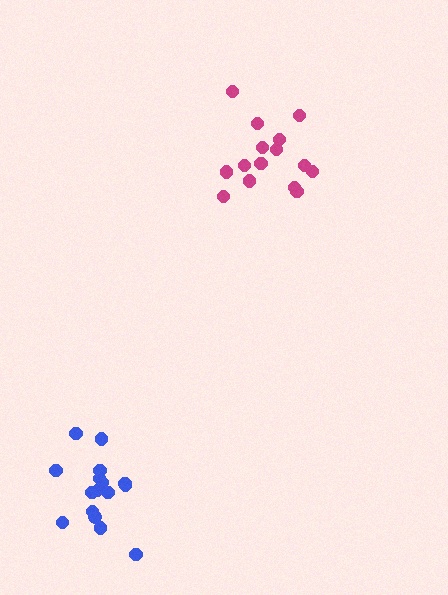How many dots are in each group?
Group 1: 16 dots, Group 2: 15 dots (31 total).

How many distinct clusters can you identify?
There are 2 distinct clusters.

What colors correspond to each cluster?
The clusters are colored: blue, magenta.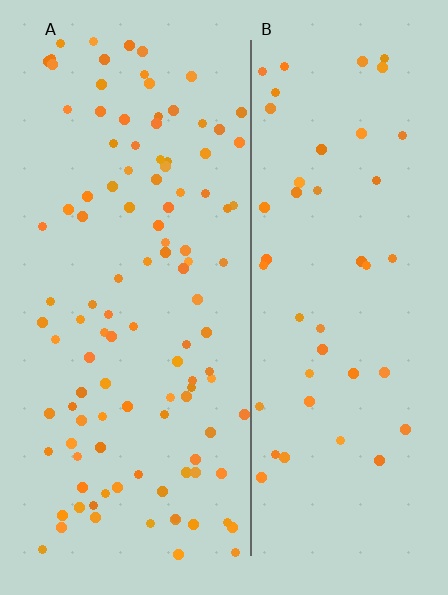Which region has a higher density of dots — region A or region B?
A (the left).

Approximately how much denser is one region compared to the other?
Approximately 2.3× — region A over region B.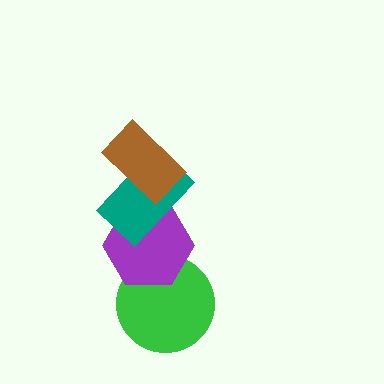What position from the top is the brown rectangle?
The brown rectangle is 1st from the top.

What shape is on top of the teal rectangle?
The brown rectangle is on top of the teal rectangle.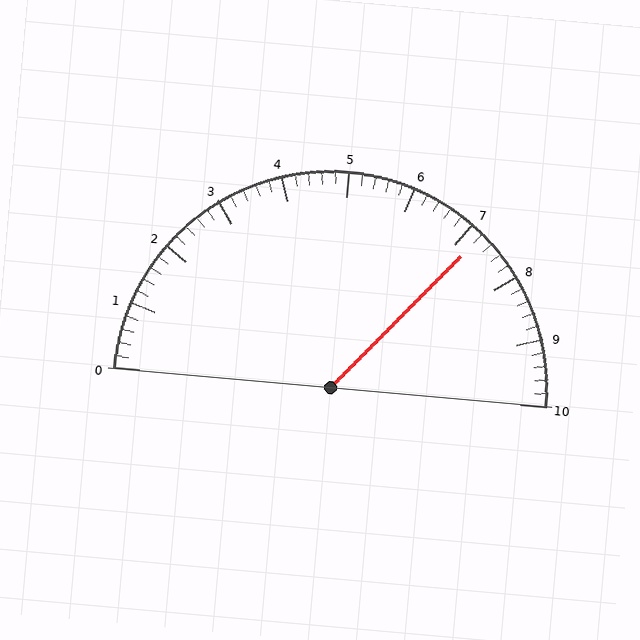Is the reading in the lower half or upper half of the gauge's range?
The reading is in the upper half of the range (0 to 10).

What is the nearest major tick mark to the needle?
The nearest major tick mark is 7.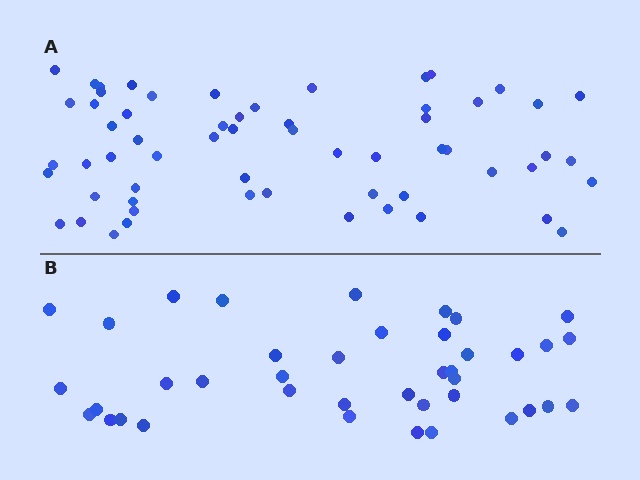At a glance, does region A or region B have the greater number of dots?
Region A (the top region) has more dots.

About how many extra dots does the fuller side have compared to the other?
Region A has approximately 20 more dots than region B.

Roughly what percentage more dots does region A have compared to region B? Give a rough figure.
About 50% more.